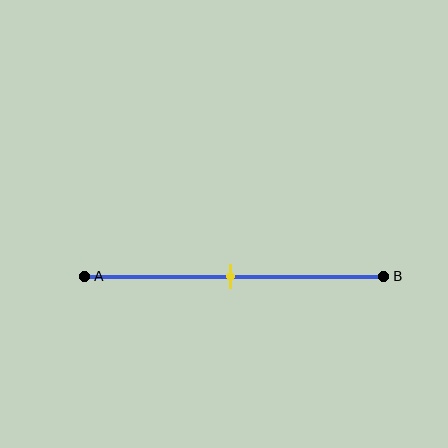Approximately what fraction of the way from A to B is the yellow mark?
The yellow mark is approximately 50% of the way from A to B.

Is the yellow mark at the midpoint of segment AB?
Yes, the mark is approximately at the midpoint.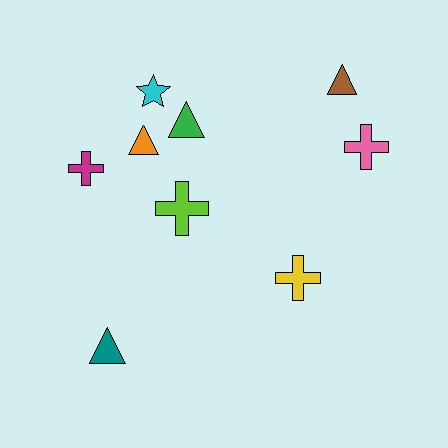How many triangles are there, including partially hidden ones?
There are 4 triangles.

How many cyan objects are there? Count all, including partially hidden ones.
There is 1 cyan object.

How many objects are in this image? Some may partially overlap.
There are 9 objects.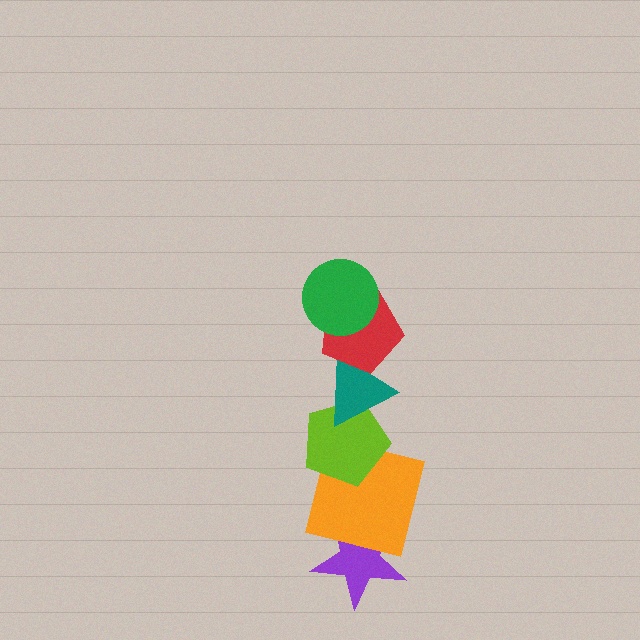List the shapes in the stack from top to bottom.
From top to bottom: the green circle, the red pentagon, the teal triangle, the lime pentagon, the orange square, the purple star.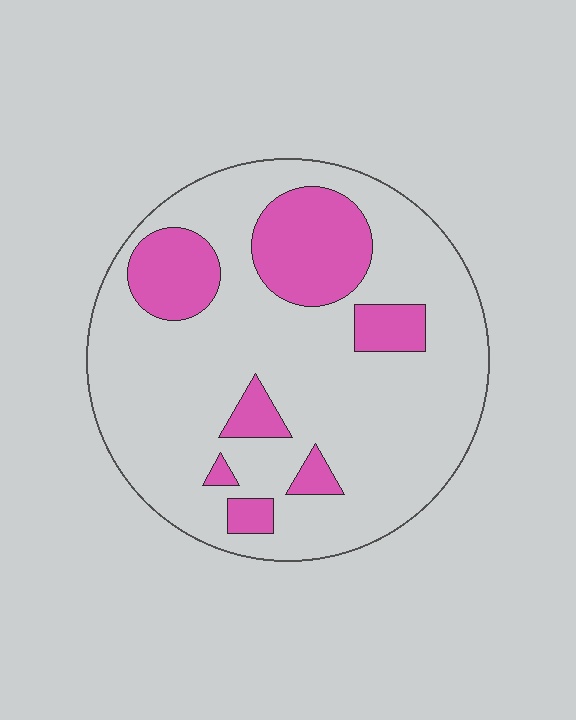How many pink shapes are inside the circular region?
7.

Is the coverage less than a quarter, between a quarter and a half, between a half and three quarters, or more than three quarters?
Less than a quarter.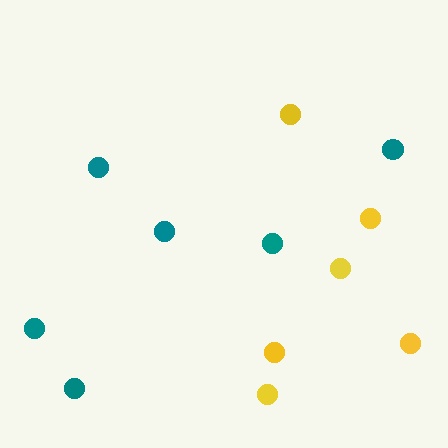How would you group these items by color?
There are 2 groups: one group of yellow circles (6) and one group of teal circles (6).